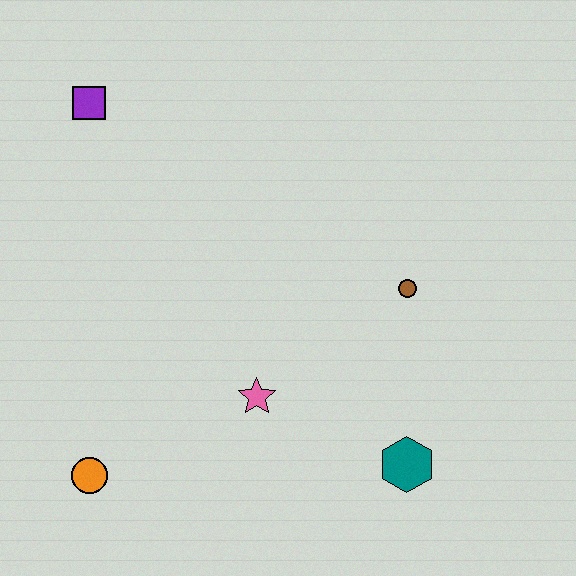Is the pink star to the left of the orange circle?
No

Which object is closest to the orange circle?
The pink star is closest to the orange circle.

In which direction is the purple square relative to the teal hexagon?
The purple square is above the teal hexagon.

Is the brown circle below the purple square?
Yes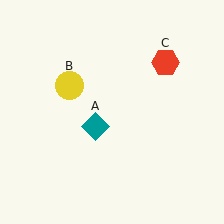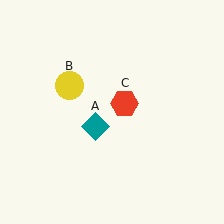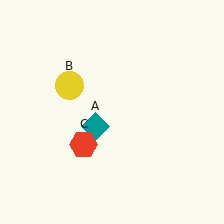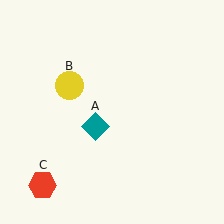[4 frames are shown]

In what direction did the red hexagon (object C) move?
The red hexagon (object C) moved down and to the left.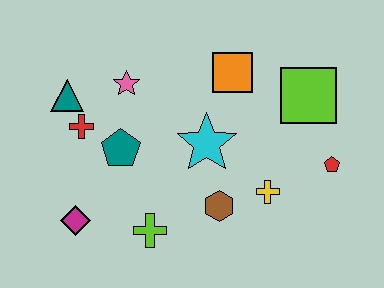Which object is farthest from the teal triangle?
The red pentagon is farthest from the teal triangle.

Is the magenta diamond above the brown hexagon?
No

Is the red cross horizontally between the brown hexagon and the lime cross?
No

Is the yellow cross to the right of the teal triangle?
Yes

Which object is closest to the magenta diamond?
The lime cross is closest to the magenta diamond.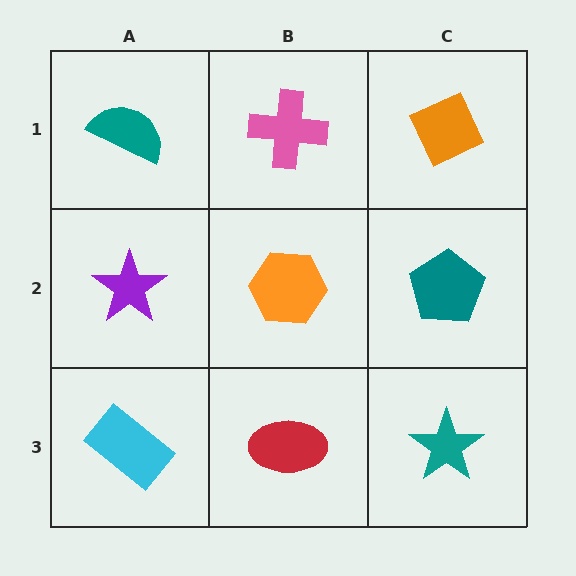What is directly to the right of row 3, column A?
A red ellipse.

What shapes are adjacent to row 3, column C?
A teal pentagon (row 2, column C), a red ellipse (row 3, column B).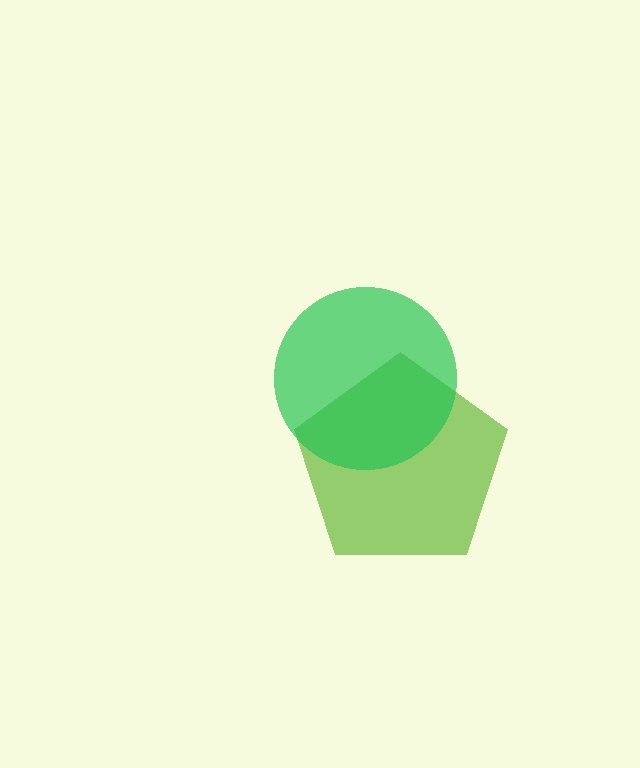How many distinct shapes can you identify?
There are 2 distinct shapes: a lime pentagon, a green circle.